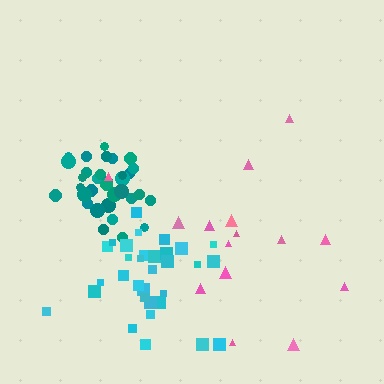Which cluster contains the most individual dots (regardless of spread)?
Teal (35).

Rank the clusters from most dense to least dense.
teal, cyan, pink.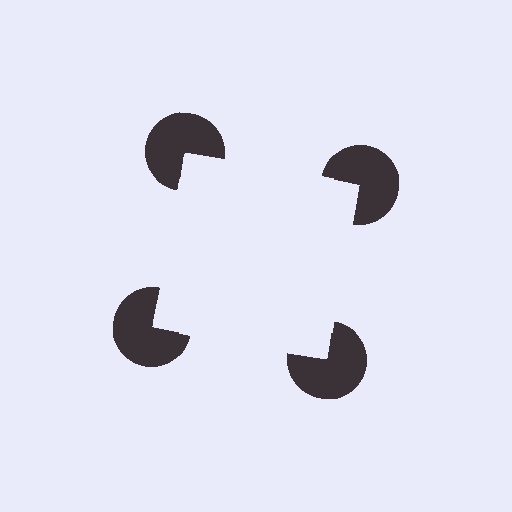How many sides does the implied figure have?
4 sides.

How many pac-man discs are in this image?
There are 4 — one at each vertex of the illusory square.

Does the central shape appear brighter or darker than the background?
It typically appears slightly brighter than the background, even though no actual brightness change is drawn.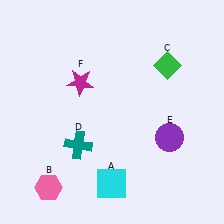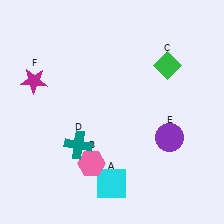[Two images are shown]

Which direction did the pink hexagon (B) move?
The pink hexagon (B) moved right.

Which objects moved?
The objects that moved are: the pink hexagon (B), the magenta star (F).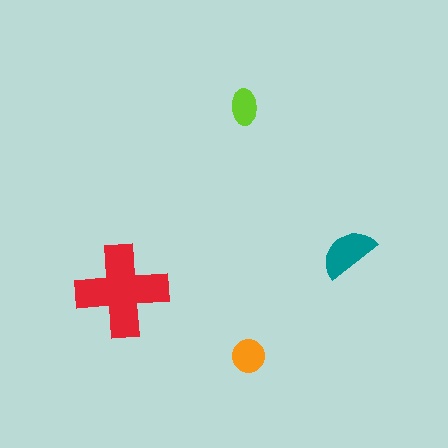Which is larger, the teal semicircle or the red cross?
The red cross.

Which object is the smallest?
The lime ellipse.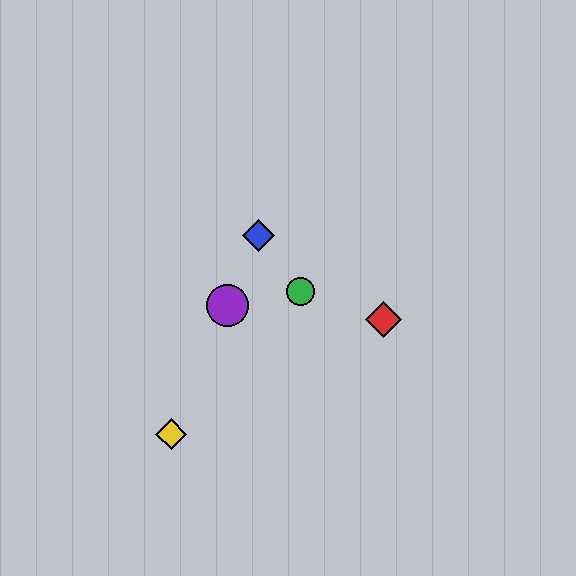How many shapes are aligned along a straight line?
3 shapes (the blue diamond, the yellow diamond, the purple circle) are aligned along a straight line.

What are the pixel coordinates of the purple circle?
The purple circle is at (228, 305).